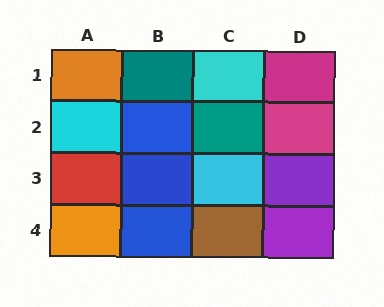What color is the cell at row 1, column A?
Orange.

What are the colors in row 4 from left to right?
Orange, blue, brown, purple.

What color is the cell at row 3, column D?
Purple.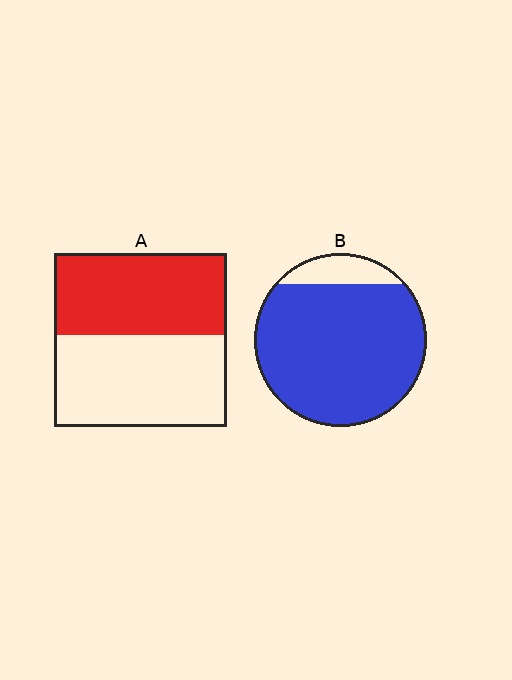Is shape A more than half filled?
Roughly half.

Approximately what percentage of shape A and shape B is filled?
A is approximately 45% and B is approximately 90%.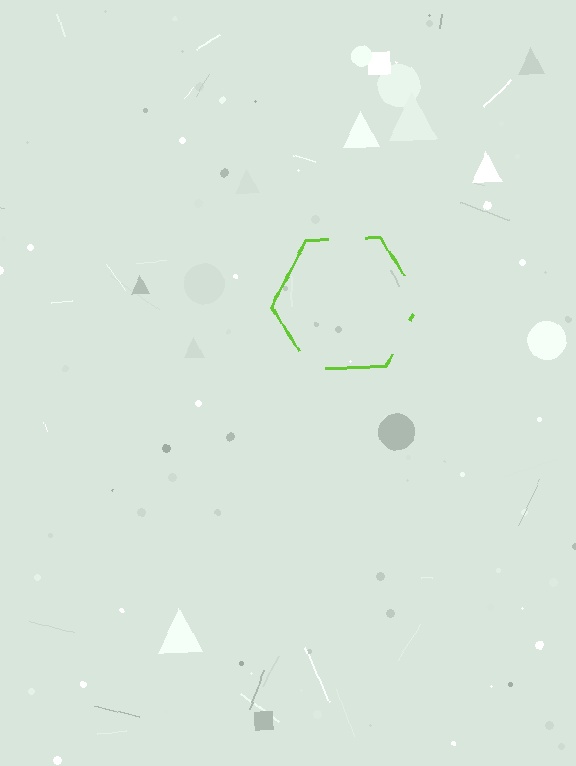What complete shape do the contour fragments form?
The contour fragments form a hexagon.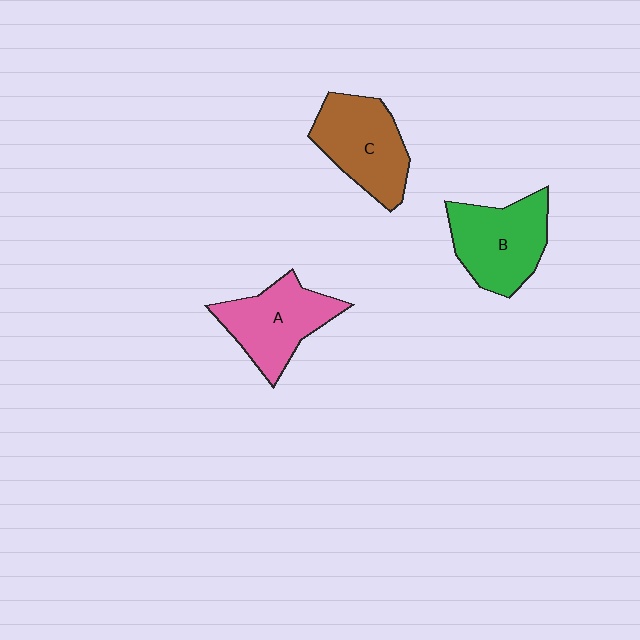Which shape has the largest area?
Shape B (green).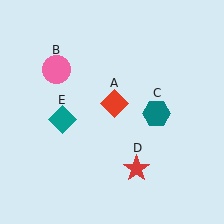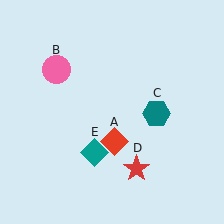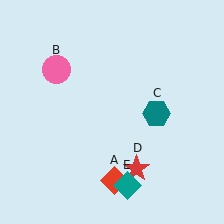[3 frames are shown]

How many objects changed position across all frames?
2 objects changed position: red diamond (object A), teal diamond (object E).